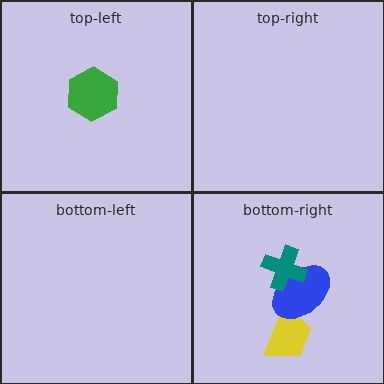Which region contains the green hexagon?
The top-left region.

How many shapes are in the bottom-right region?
3.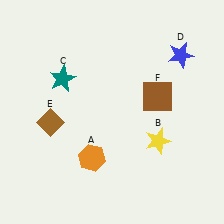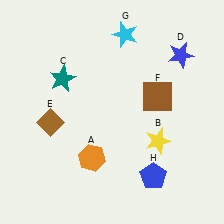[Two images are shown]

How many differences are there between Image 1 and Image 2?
There are 2 differences between the two images.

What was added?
A cyan star (G), a blue pentagon (H) were added in Image 2.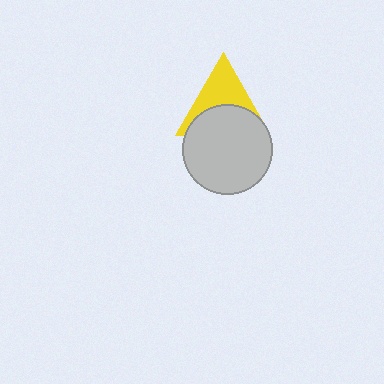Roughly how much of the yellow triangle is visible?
About half of it is visible (roughly 51%).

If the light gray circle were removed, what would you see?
You would see the complete yellow triangle.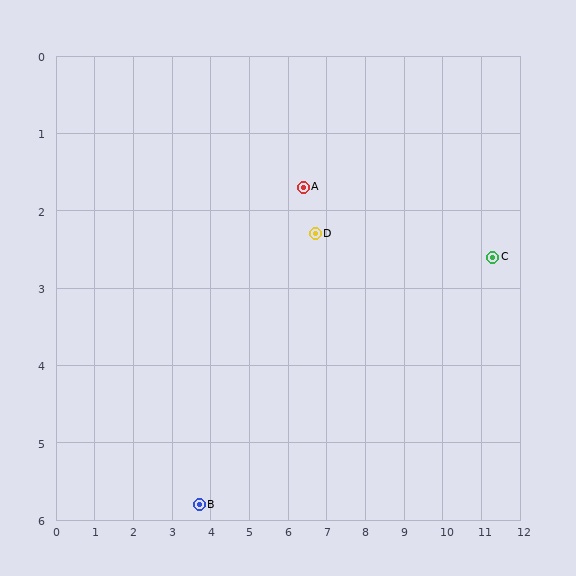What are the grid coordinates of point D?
Point D is at approximately (6.7, 2.3).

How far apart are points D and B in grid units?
Points D and B are about 4.6 grid units apart.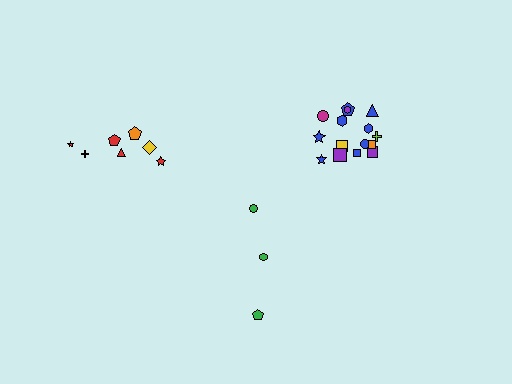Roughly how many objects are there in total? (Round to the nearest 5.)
Roughly 25 objects in total.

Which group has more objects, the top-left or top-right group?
The top-right group.